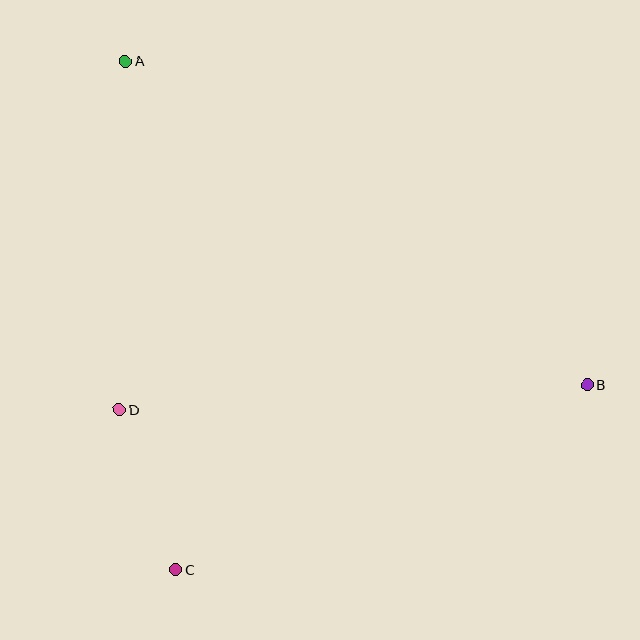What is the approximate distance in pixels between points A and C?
The distance between A and C is approximately 511 pixels.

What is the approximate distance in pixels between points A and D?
The distance between A and D is approximately 349 pixels.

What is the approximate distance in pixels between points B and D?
The distance between B and D is approximately 470 pixels.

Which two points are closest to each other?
Points C and D are closest to each other.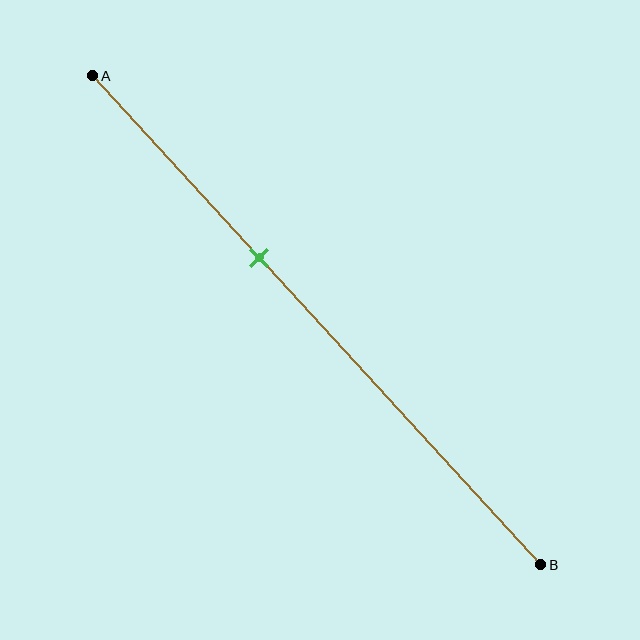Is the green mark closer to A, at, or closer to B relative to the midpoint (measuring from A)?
The green mark is closer to point A than the midpoint of segment AB.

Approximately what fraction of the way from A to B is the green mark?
The green mark is approximately 35% of the way from A to B.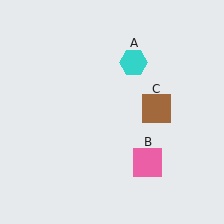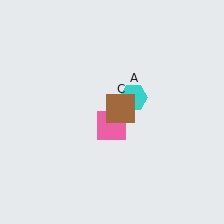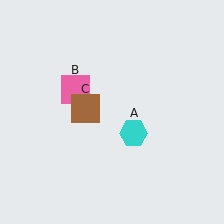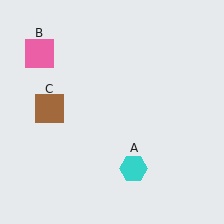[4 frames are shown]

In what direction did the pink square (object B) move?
The pink square (object B) moved up and to the left.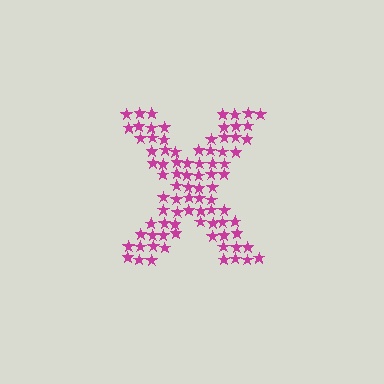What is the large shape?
The large shape is the letter X.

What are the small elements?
The small elements are stars.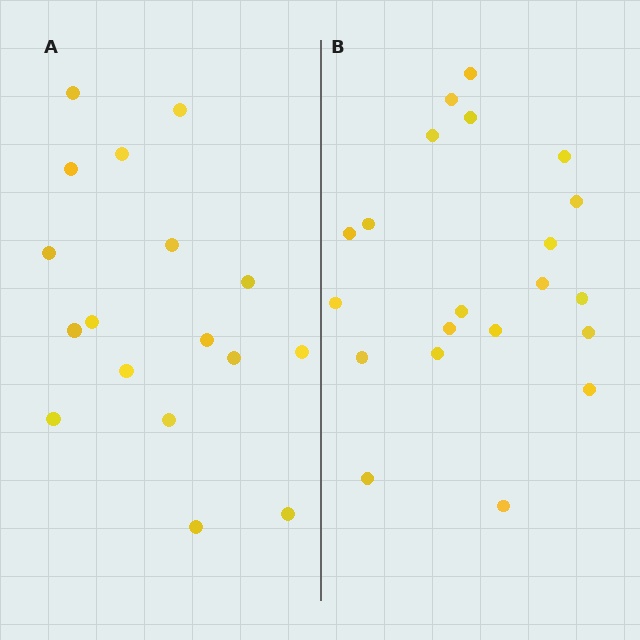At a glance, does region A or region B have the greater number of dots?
Region B (the right region) has more dots.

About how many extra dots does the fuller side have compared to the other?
Region B has about 4 more dots than region A.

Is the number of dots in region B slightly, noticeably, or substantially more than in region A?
Region B has only slightly more — the two regions are fairly close. The ratio is roughly 1.2 to 1.